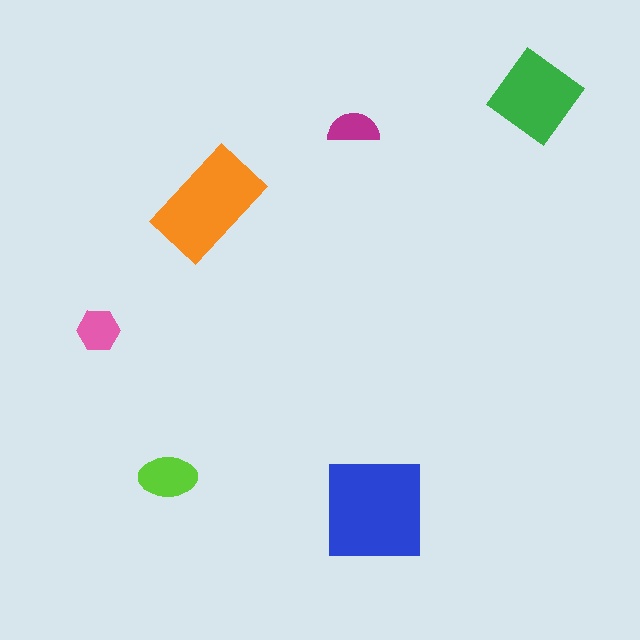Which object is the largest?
The blue square.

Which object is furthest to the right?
The green diamond is rightmost.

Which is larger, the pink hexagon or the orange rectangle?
The orange rectangle.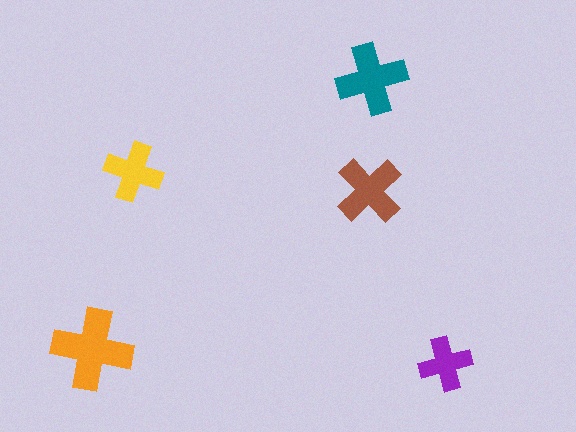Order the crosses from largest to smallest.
the orange one, the teal one, the brown one, the yellow one, the purple one.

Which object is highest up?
The teal cross is topmost.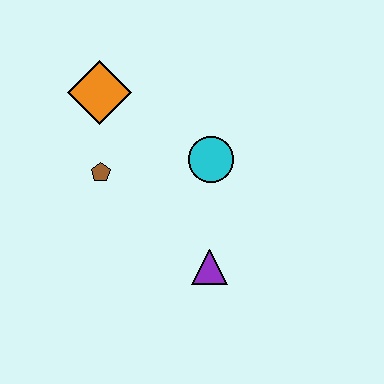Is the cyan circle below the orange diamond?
Yes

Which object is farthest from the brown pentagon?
The purple triangle is farthest from the brown pentagon.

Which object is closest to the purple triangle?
The cyan circle is closest to the purple triangle.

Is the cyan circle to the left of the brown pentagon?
No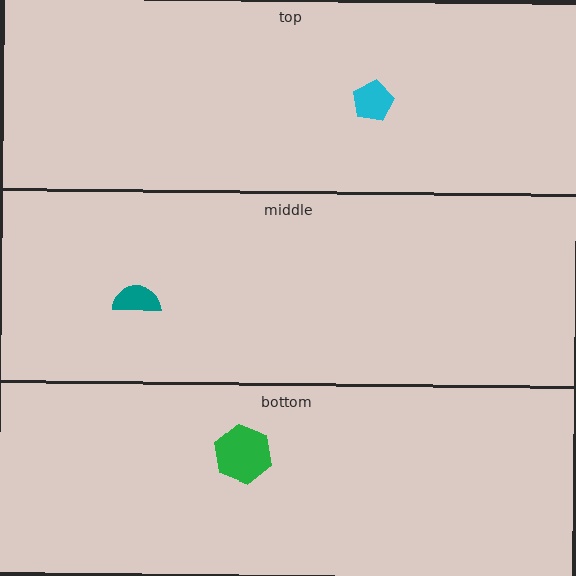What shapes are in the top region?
The cyan pentagon.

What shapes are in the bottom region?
The green hexagon.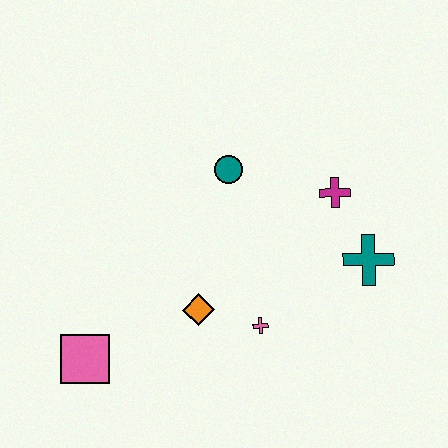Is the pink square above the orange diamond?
No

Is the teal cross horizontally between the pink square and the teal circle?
No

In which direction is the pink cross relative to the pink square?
The pink cross is to the right of the pink square.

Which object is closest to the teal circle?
The magenta cross is closest to the teal circle.